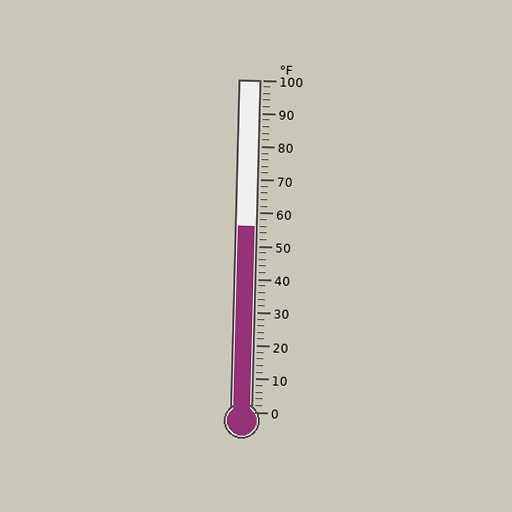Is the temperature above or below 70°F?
The temperature is below 70°F.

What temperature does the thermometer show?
The thermometer shows approximately 56°F.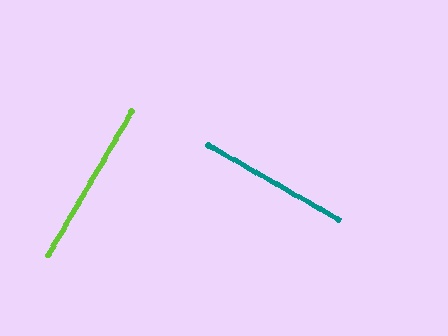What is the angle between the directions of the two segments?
Approximately 90 degrees.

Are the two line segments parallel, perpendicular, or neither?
Perpendicular — they meet at approximately 90°.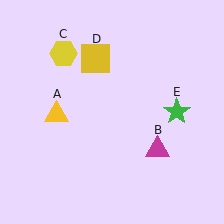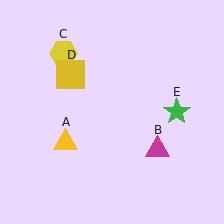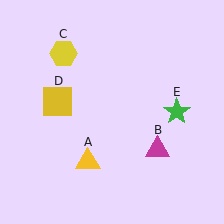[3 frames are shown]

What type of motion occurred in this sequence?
The yellow triangle (object A), yellow square (object D) rotated counterclockwise around the center of the scene.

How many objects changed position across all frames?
2 objects changed position: yellow triangle (object A), yellow square (object D).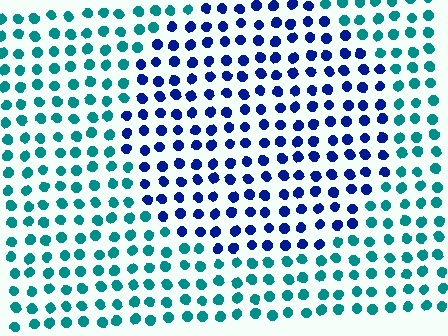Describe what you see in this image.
The image is filled with small teal elements in a uniform arrangement. A circle-shaped region is visible where the elements are tinted to a slightly different hue, forming a subtle color boundary.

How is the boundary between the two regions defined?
The boundary is defined purely by a slight shift in hue (about 52 degrees). Spacing, size, and orientation are identical on both sides.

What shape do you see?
I see a circle.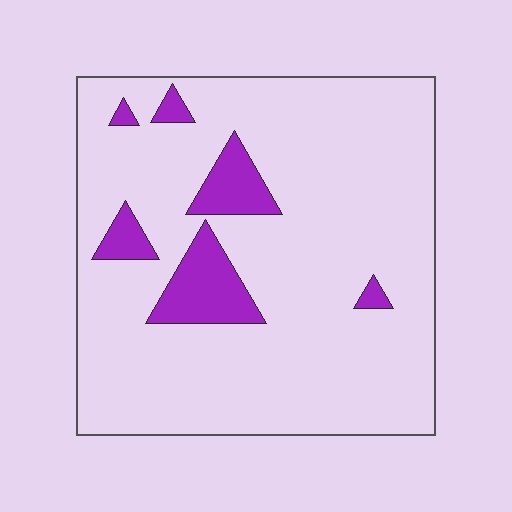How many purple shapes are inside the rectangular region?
6.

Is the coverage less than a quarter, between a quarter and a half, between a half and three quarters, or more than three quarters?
Less than a quarter.